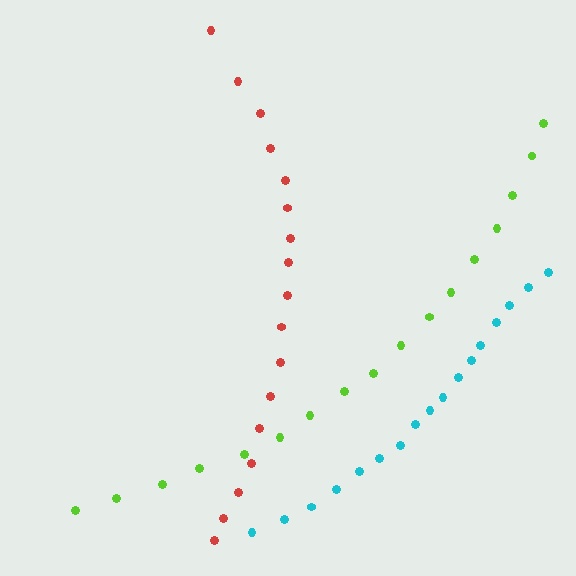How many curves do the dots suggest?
There are 3 distinct paths.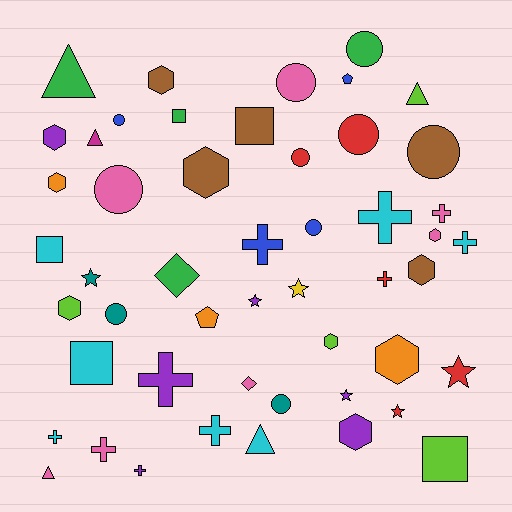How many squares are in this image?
There are 5 squares.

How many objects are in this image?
There are 50 objects.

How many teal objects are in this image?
There are 3 teal objects.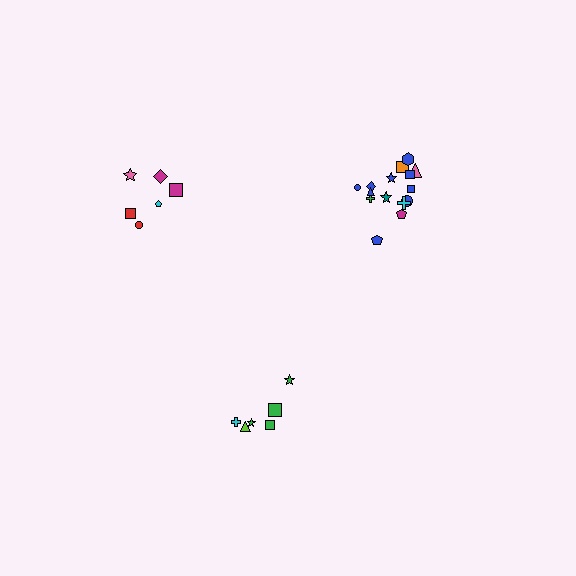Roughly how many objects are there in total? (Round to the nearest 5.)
Roughly 25 objects in total.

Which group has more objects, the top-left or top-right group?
The top-right group.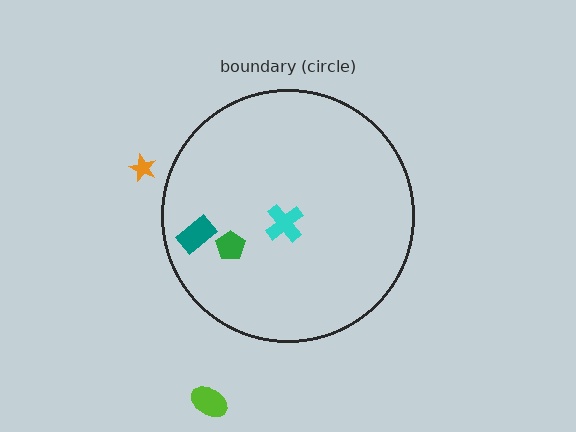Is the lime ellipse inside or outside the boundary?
Outside.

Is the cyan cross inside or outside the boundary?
Inside.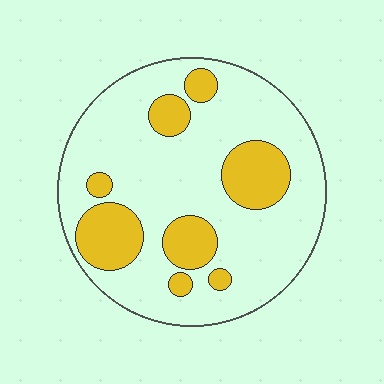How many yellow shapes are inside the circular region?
8.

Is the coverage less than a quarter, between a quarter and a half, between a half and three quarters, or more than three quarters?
Less than a quarter.